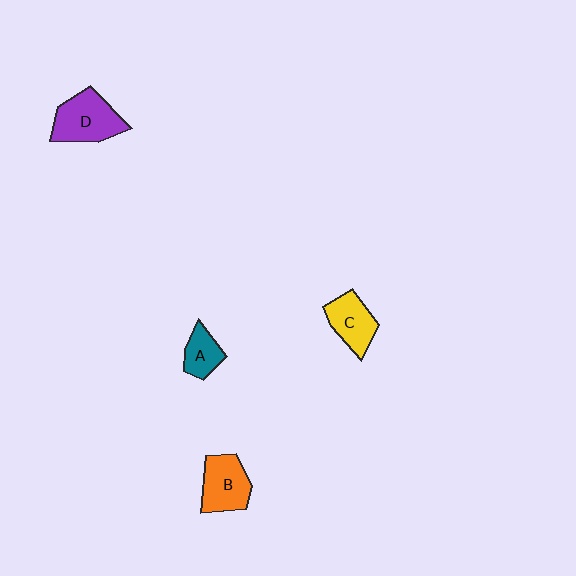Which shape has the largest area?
Shape D (purple).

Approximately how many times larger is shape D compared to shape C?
Approximately 1.3 times.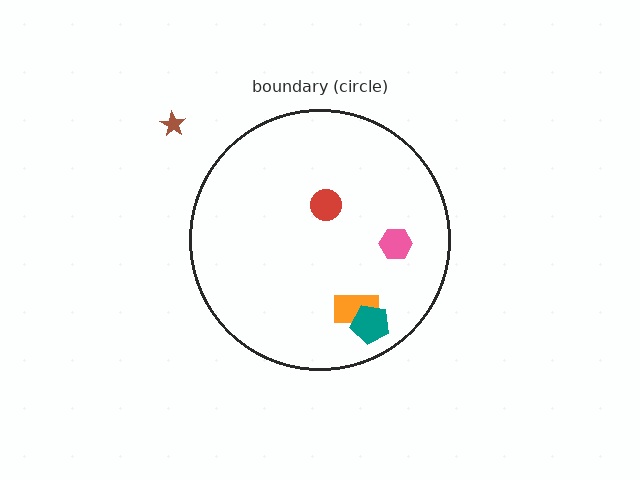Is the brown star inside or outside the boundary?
Outside.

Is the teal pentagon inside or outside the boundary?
Inside.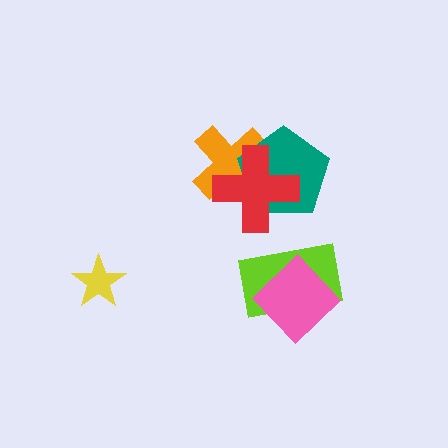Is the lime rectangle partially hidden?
Yes, it is partially covered by another shape.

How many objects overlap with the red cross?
2 objects overlap with the red cross.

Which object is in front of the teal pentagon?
The red cross is in front of the teal pentagon.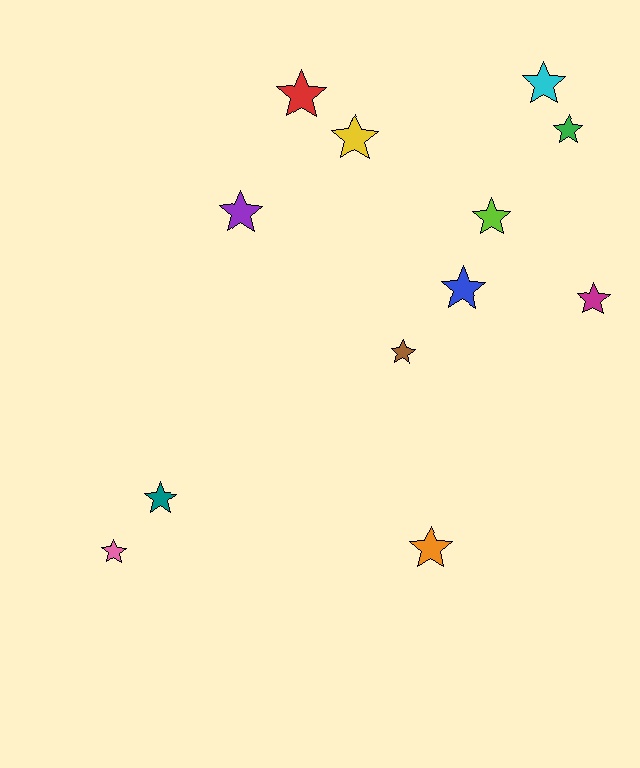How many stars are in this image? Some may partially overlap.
There are 12 stars.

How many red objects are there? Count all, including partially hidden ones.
There is 1 red object.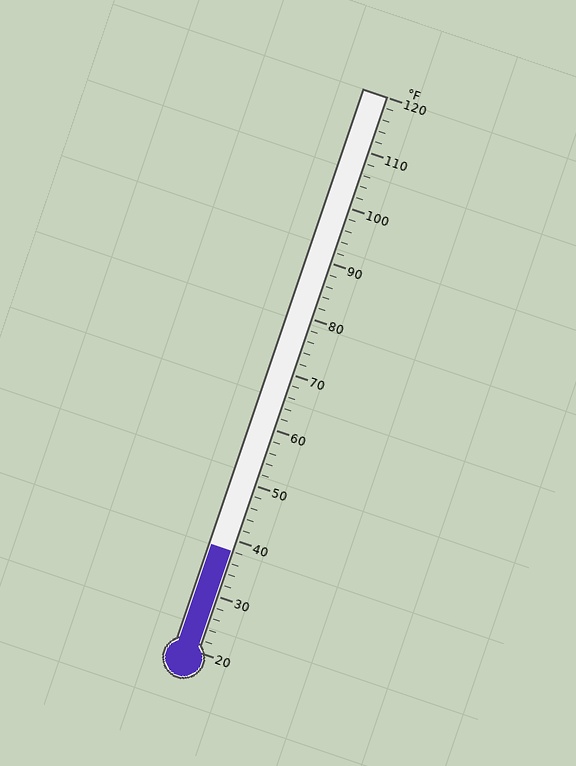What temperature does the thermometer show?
The thermometer shows approximately 38°F.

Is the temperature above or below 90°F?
The temperature is below 90°F.